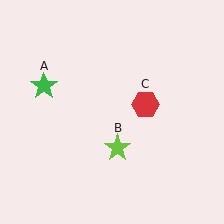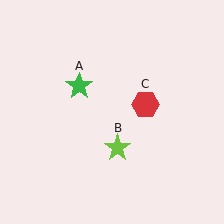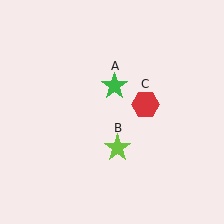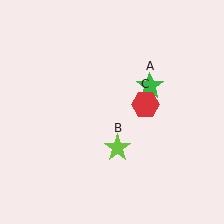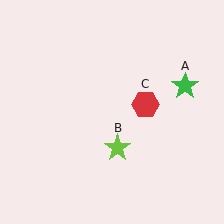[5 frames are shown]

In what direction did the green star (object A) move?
The green star (object A) moved right.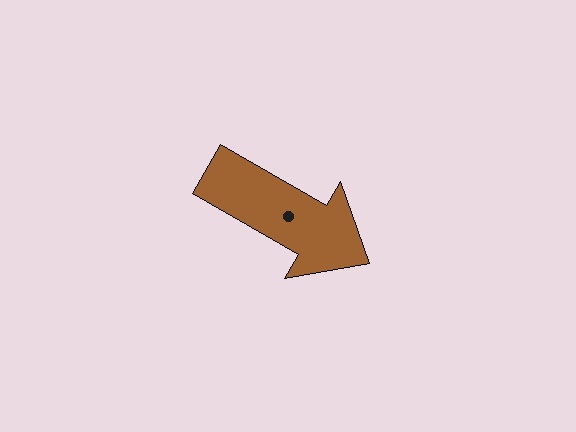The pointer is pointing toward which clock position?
Roughly 4 o'clock.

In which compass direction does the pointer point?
Southeast.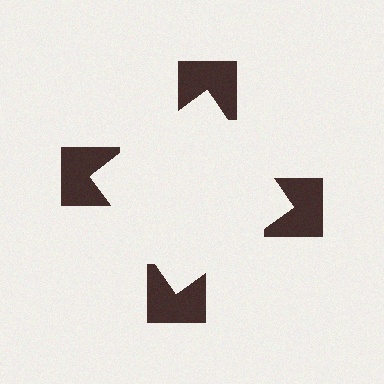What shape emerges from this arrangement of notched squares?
An illusory square — its edges are inferred from the aligned wedge cuts in the notched squares, not physically drawn.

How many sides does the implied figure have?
4 sides.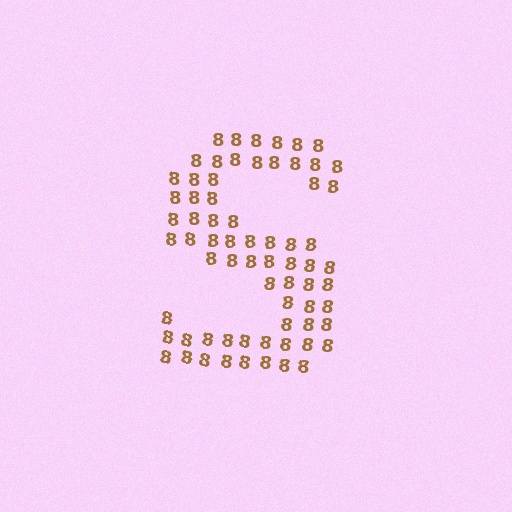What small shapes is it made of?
It is made of small digit 8's.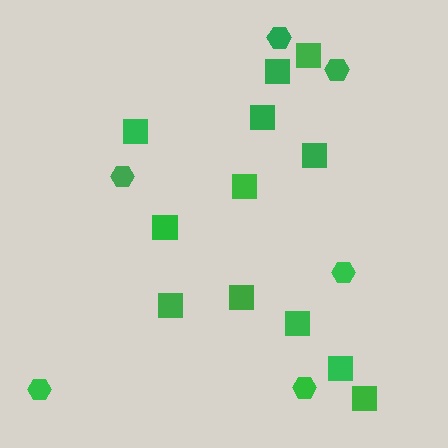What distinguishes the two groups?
There are 2 groups: one group of squares (12) and one group of hexagons (6).